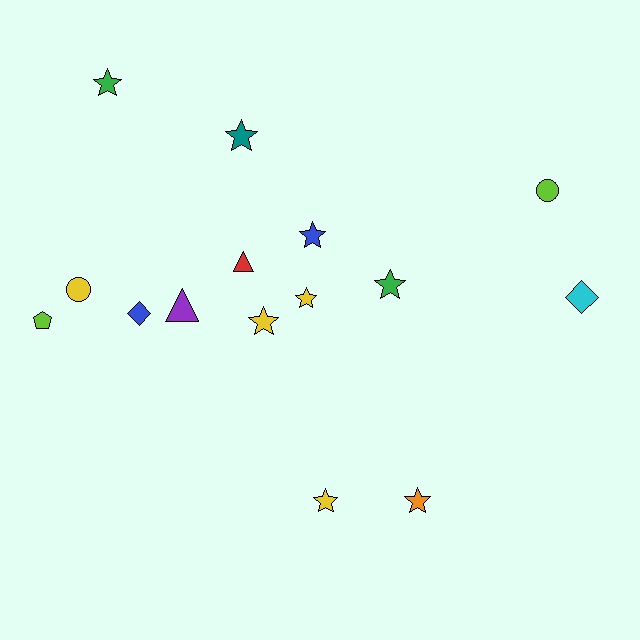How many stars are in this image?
There are 8 stars.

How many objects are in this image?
There are 15 objects.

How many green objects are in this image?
There are 2 green objects.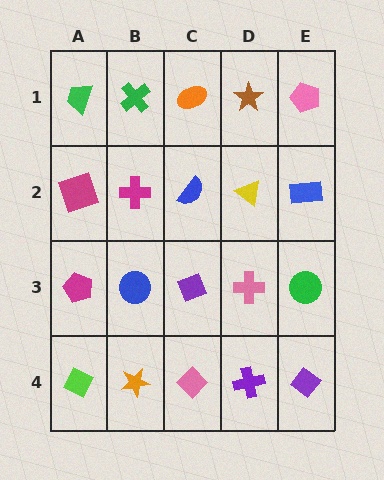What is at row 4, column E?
A purple diamond.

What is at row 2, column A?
A magenta square.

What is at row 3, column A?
A magenta pentagon.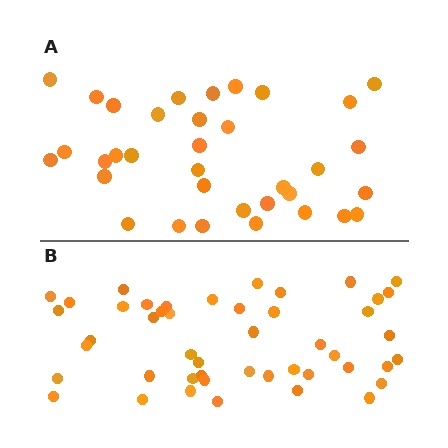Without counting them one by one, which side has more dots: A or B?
Region B (the bottom region) has more dots.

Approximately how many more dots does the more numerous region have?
Region B has roughly 12 or so more dots than region A.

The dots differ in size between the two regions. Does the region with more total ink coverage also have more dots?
No. Region A has more total ink coverage because its dots are larger, but region B actually contains more individual dots. Total area can be misleading — the number of items is what matters here.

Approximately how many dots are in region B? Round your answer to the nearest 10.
About 50 dots. (The exact count is 47, which rounds to 50.)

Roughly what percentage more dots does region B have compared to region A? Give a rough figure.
About 35% more.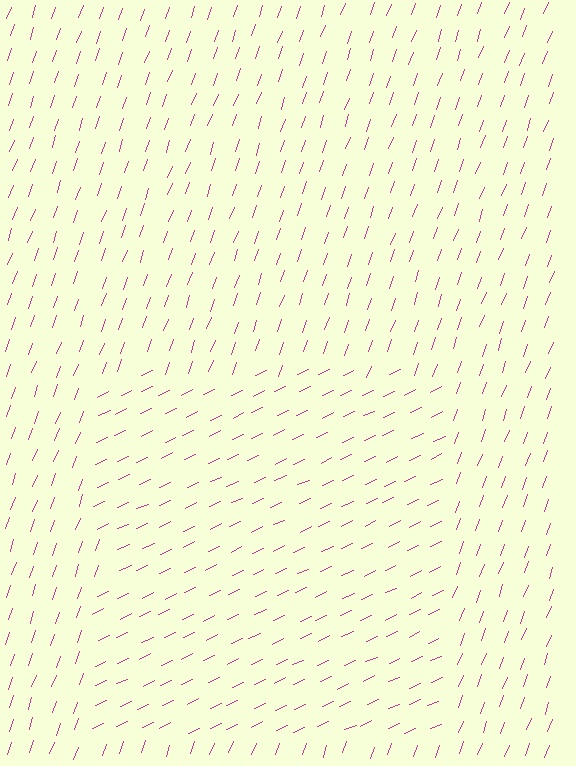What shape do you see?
I see a rectangle.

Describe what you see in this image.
The image is filled with small magenta line segments. A rectangle region in the image has lines oriented differently from the surrounding lines, creating a visible texture boundary.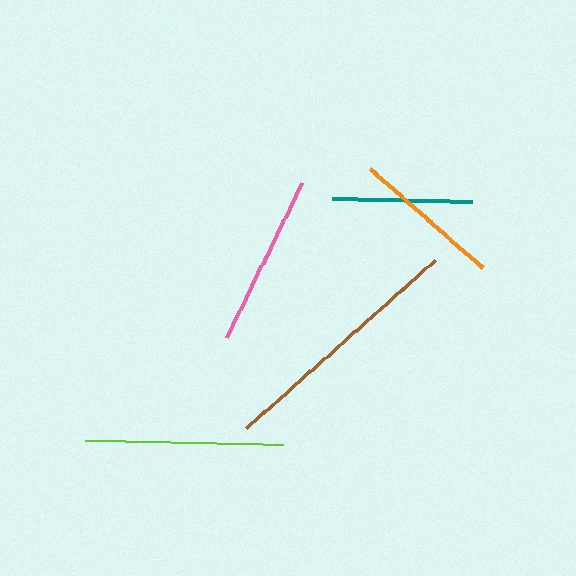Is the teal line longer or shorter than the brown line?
The brown line is longer than the teal line.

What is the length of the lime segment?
The lime segment is approximately 198 pixels long.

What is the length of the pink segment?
The pink segment is approximately 172 pixels long.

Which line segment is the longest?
The brown line is the longest at approximately 252 pixels.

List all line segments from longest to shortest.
From longest to shortest: brown, lime, pink, orange, teal.